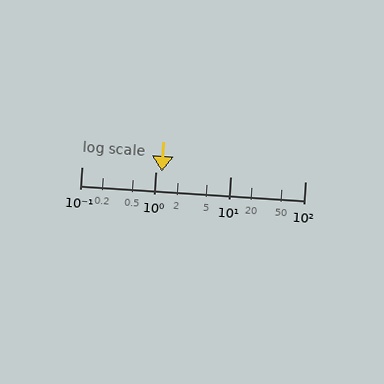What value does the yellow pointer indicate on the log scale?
The pointer indicates approximately 1.2.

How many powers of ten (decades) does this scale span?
The scale spans 3 decades, from 0.1 to 100.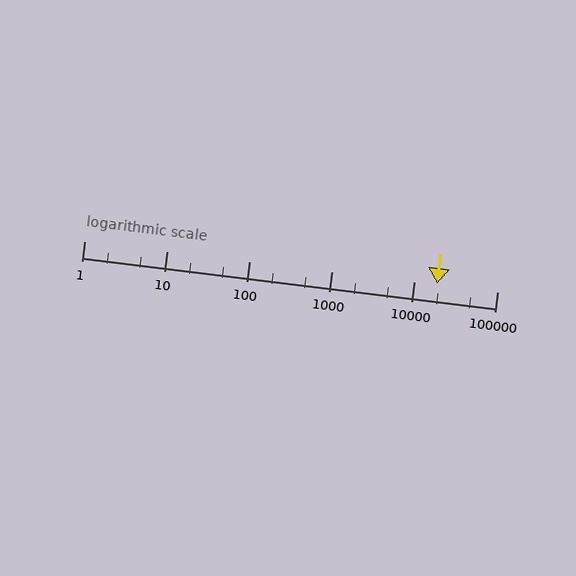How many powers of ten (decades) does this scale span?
The scale spans 5 decades, from 1 to 100000.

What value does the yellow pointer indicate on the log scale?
The pointer indicates approximately 19000.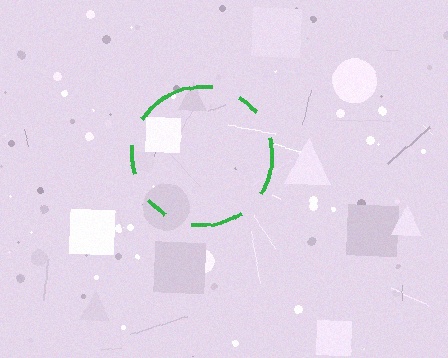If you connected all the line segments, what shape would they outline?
They would outline a circle.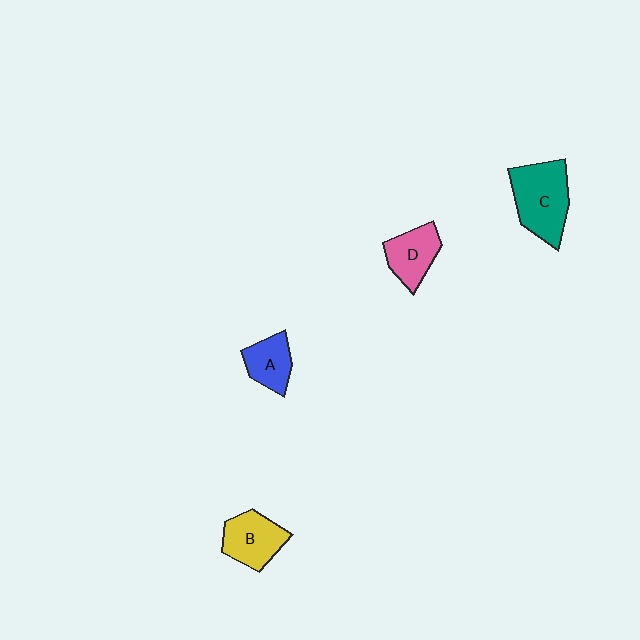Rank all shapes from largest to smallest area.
From largest to smallest: C (teal), B (yellow), D (pink), A (blue).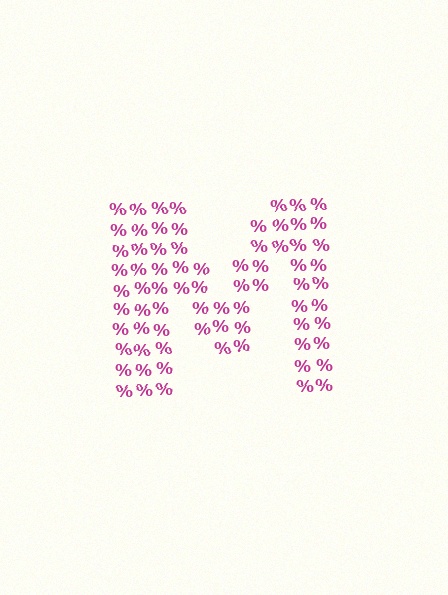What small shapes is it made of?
It is made of small percent signs.